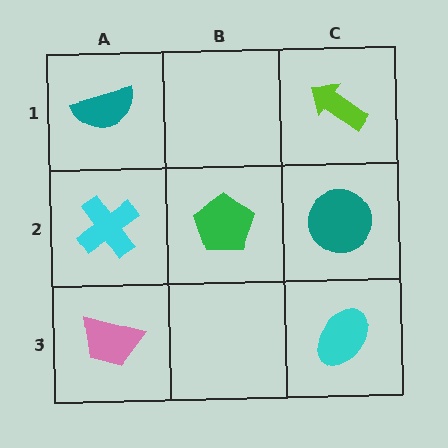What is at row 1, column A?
A teal semicircle.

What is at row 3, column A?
A pink trapezoid.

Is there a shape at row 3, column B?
No, that cell is empty.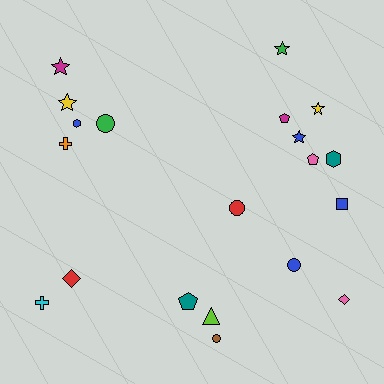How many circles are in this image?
There are 4 circles.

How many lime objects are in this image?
There is 1 lime object.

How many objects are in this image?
There are 20 objects.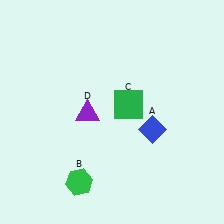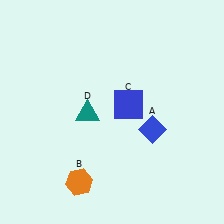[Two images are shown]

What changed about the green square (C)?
In Image 1, C is green. In Image 2, it changed to blue.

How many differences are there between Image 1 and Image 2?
There are 3 differences between the two images.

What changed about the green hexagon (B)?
In Image 1, B is green. In Image 2, it changed to orange.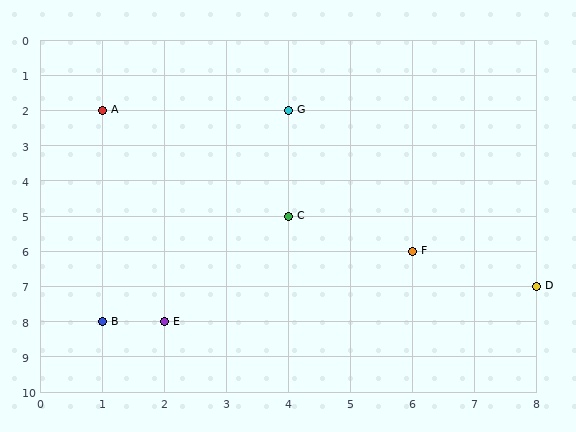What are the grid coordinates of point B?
Point B is at grid coordinates (1, 8).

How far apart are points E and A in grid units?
Points E and A are 1 column and 6 rows apart (about 6.1 grid units diagonally).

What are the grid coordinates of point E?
Point E is at grid coordinates (2, 8).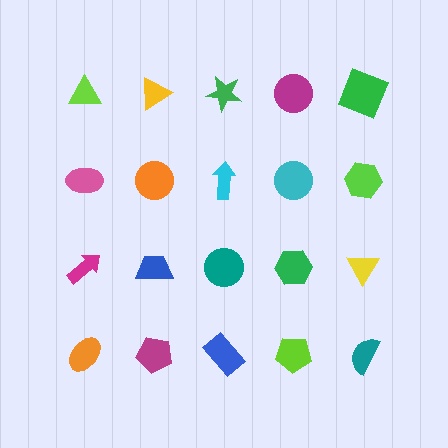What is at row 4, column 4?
A lime pentagon.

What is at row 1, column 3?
A green star.